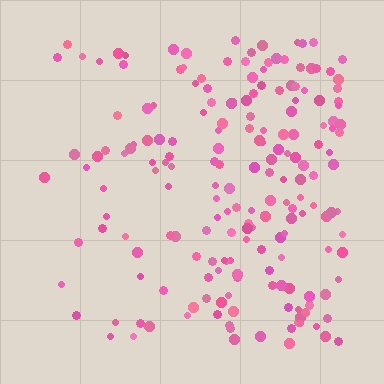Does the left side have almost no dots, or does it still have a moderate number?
Still a moderate number, just noticeably fewer than the right.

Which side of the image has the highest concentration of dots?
The right.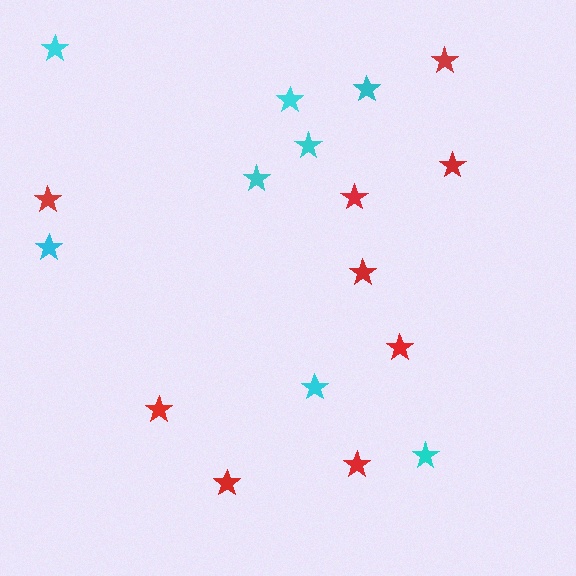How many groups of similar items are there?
There are 2 groups: one group of red stars (9) and one group of cyan stars (8).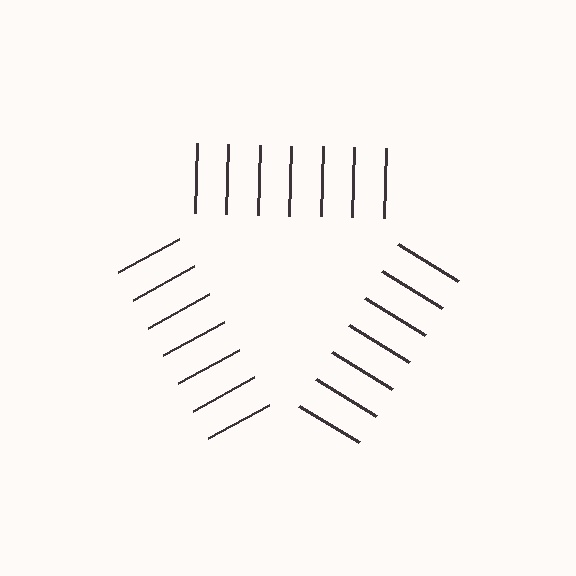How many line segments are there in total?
21 — 7 along each of the 3 edges.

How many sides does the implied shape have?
3 sides — the line-ends trace a triangle.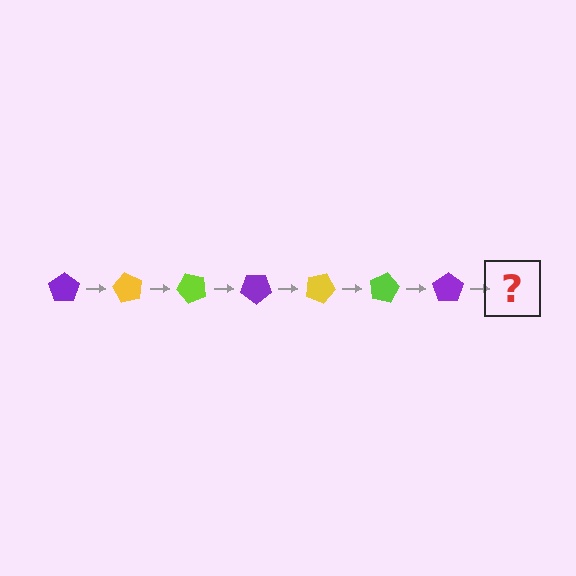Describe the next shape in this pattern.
It should be a yellow pentagon, rotated 420 degrees from the start.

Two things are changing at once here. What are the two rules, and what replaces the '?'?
The two rules are that it rotates 60 degrees each step and the color cycles through purple, yellow, and lime. The '?' should be a yellow pentagon, rotated 420 degrees from the start.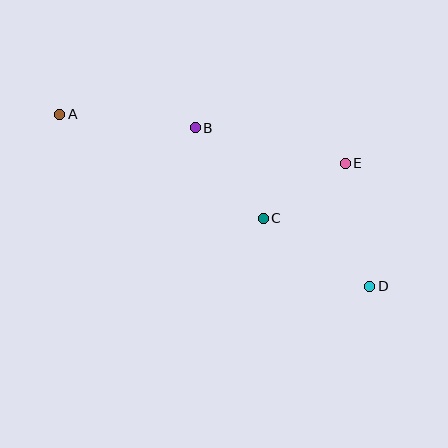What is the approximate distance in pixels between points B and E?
The distance between B and E is approximately 155 pixels.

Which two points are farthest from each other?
Points A and D are farthest from each other.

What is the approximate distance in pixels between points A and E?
The distance between A and E is approximately 290 pixels.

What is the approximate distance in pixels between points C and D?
The distance between C and D is approximately 126 pixels.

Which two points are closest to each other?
Points C and E are closest to each other.